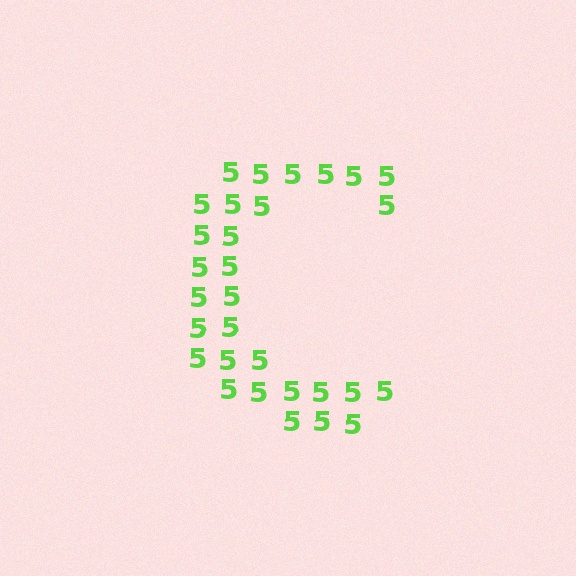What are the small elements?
The small elements are digit 5's.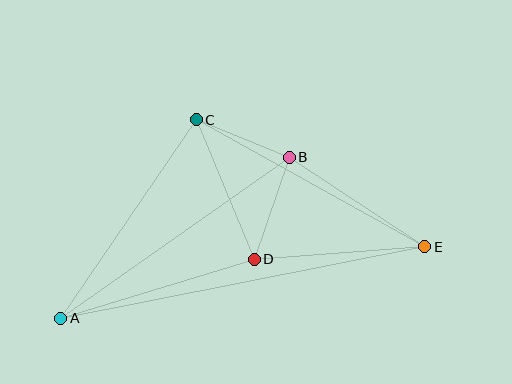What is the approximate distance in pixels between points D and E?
The distance between D and E is approximately 171 pixels.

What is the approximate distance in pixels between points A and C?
The distance between A and C is approximately 241 pixels.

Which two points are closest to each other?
Points B and C are closest to each other.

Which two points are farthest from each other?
Points A and E are farthest from each other.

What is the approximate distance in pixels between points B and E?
The distance between B and E is approximately 162 pixels.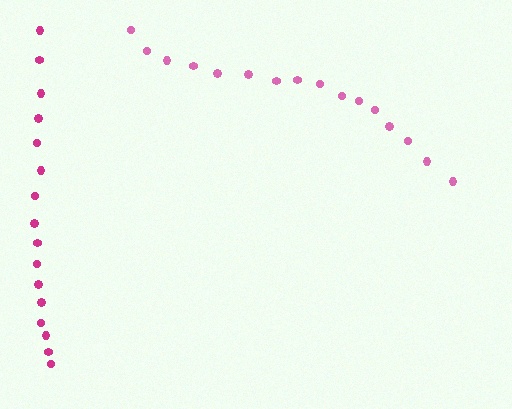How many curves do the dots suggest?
There are 2 distinct paths.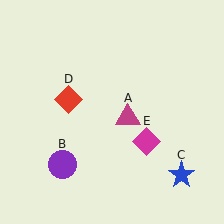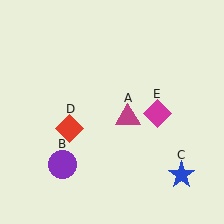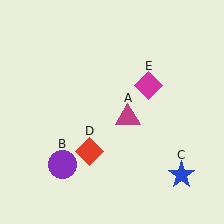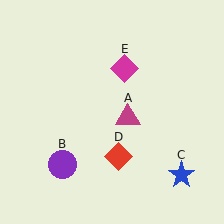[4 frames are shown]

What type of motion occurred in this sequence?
The red diamond (object D), magenta diamond (object E) rotated counterclockwise around the center of the scene.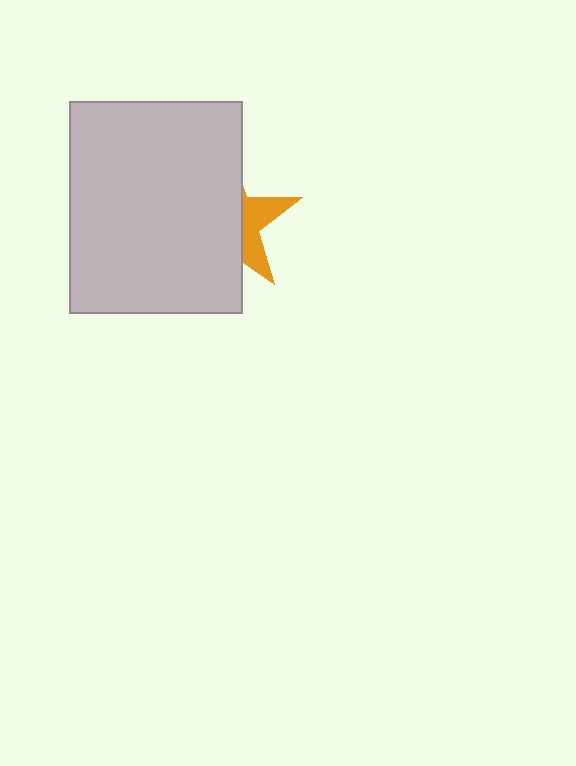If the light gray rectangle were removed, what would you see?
You would see the complete orange star.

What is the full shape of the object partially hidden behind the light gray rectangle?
The partially hidden object is an orange star.